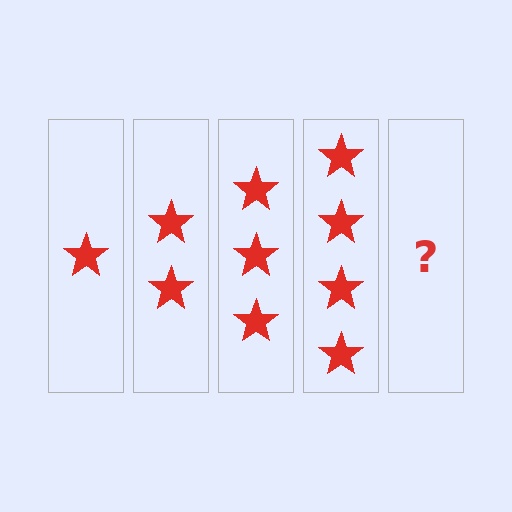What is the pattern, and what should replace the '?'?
The pattern is that each step adds one more star. The '?' should be 5 stars.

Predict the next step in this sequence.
The next step is 5 stars.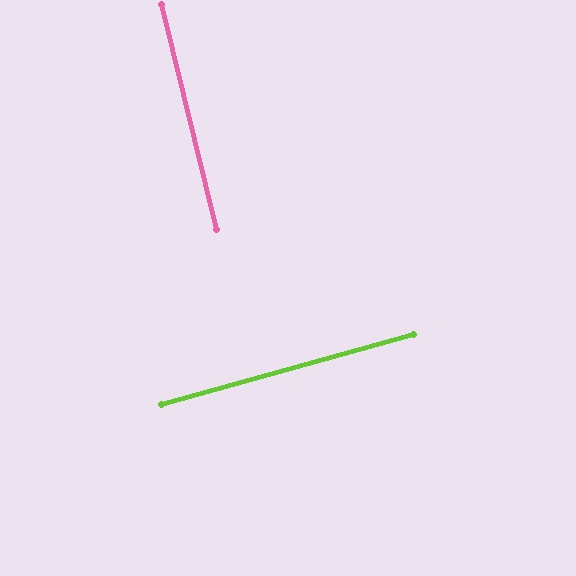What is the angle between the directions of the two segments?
Approximately 88 degrees.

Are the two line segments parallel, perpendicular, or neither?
Perpendicular — they meet at approximately 88°.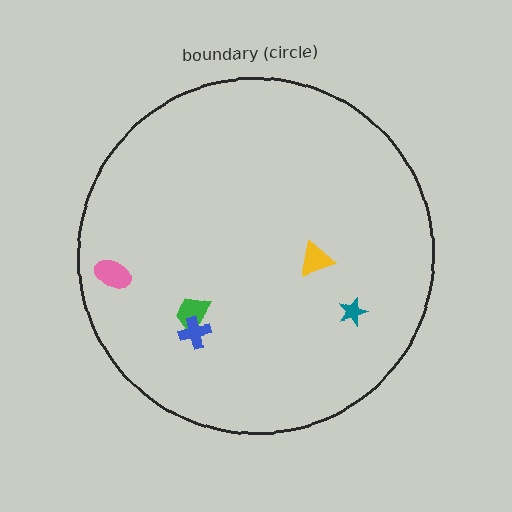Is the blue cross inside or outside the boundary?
Inside.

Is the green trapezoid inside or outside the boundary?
Inside.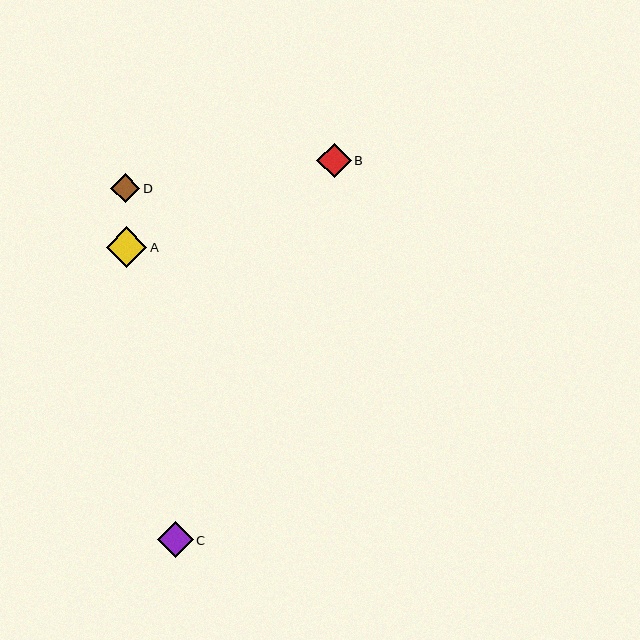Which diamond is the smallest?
Diamond D is the smallest with a size of approximately 29 pixels.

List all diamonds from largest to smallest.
From largest to smallest: A, C, B, D.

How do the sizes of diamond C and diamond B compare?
Diamond C and diamond B are approximately the same size.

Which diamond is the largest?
Diamond A is the largest with a size of approximately 41 pixels.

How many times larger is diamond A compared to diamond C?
Diamond A is approximately 1.1 times the size of diamond C.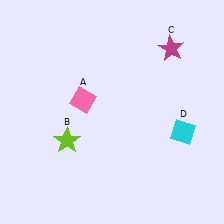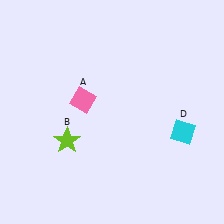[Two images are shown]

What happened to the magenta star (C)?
The magenta star (C) was removed in Image 2. It was in the top-right area of Image 1.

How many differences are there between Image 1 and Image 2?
There is 1 difference between the two images.